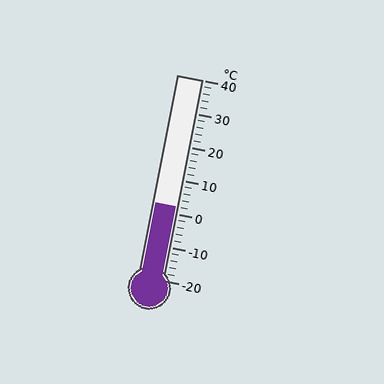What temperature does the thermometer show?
The thermometer shows approximately 2°C.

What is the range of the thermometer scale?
The thermometer scale ranges from -20°C to 40°C.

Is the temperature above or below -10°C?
The temperature is above -10°C.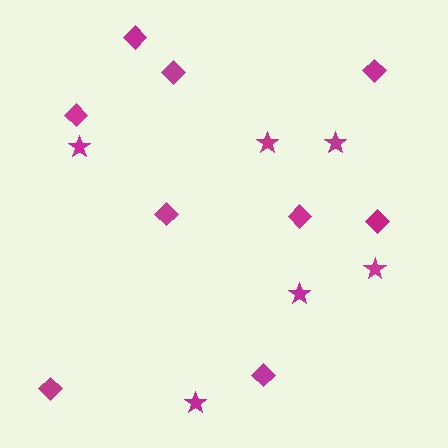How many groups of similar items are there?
There are 2 groups: one group of stars (6) and one group of diamonds (9).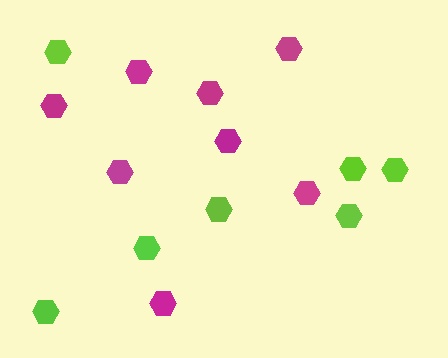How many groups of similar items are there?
There are 2 groups: one group of magenta hexagons (8) and one group of lime hexagons (7).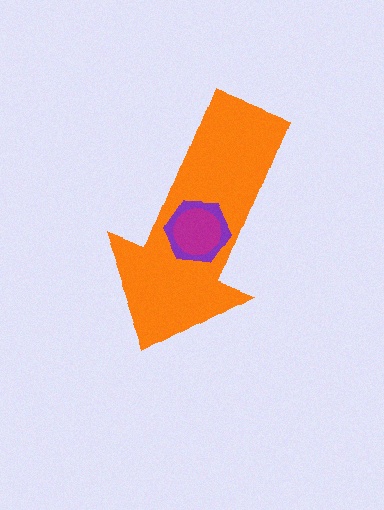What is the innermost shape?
The magenta circle.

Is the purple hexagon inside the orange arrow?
Yes.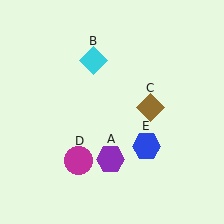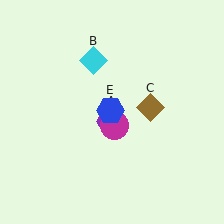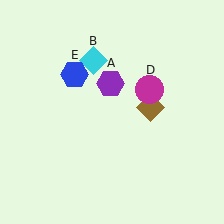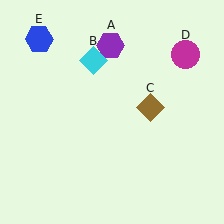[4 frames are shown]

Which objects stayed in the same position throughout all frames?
Cyan diamond (object B) and brown diamond (object C) remained stationary.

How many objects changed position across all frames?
3 objects changed position: purple hexagon (object A), magenta circle (object D), blue hexagon (object E).